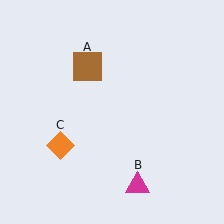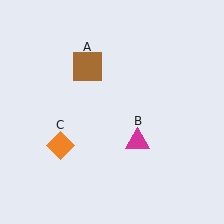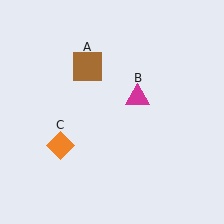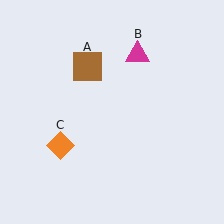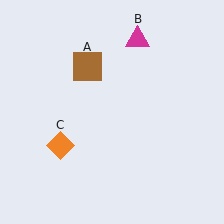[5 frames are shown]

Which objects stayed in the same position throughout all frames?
Brown square (object A) and orange diamond (object C) remained stationary.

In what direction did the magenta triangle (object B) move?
The magenta triangle (object B) moved up.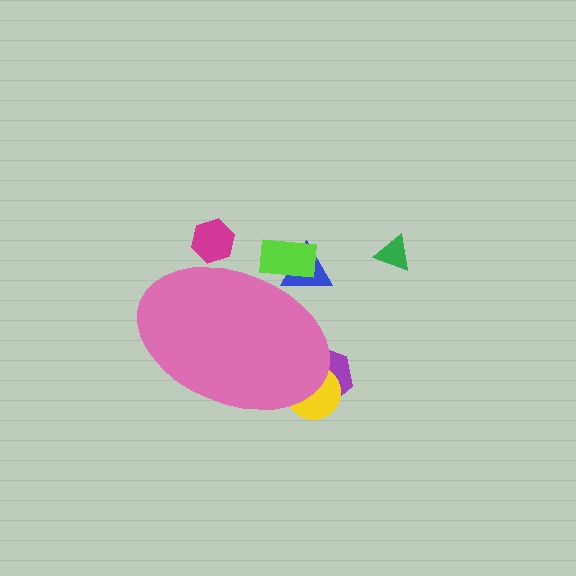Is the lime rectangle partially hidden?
Yes, the lime rectangle is partially hidden behind the pink ellipse.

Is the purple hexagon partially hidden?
Yes, the purple hexagon is partially hidden behind the pink ellipse.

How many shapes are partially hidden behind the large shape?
5 shapes are partially hidden.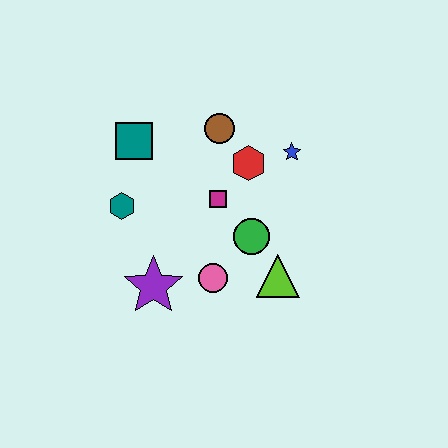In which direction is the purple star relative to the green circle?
The purple star is to the left of the green circle.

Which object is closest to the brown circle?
The red hexagon is closest to the brown circle.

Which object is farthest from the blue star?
The purple star is farthest from the blue star.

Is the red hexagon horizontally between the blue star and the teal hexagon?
Yes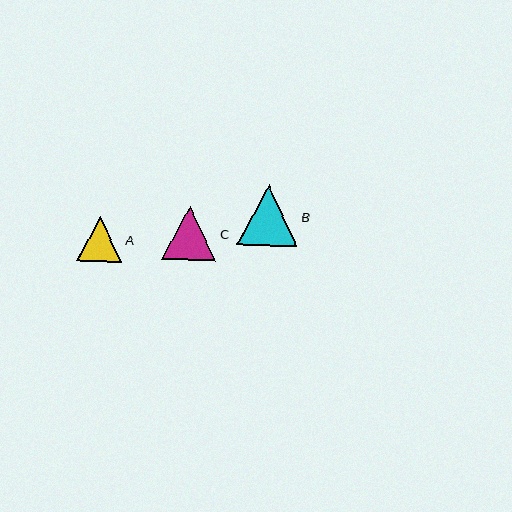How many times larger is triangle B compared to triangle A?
Triangle B is approximately 1.3 times the size of triangle A.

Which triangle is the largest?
Triangle B is the largest with a size of approximately 61 pixels.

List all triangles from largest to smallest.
From largest to smallest: B, C, A.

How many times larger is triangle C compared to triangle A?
Triangle C is approximately 1.2 times the size of triangle A.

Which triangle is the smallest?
Triangle A is the smallest with a size of approximately 45 pixels.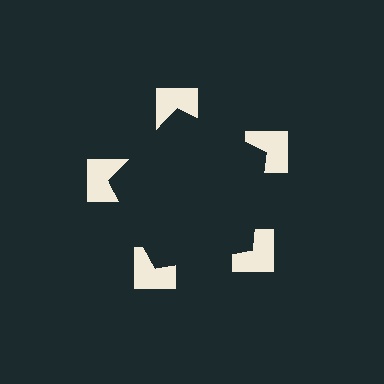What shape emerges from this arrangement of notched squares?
An illusory pentagon — its edges are inferred from the aligned wedge cuts in the notched squares, not physically drawn.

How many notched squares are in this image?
There are 5 — one at each vertex of the illusory pentagon.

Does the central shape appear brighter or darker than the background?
It typically appears slightly darker than the background, even though no actual brightness change is drawn.